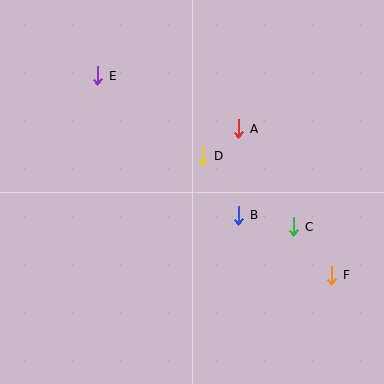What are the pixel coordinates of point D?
Point D is at (203, 156).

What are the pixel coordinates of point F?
Point F is at (332, 275).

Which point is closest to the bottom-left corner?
Point B is closest to the bottom-left corner.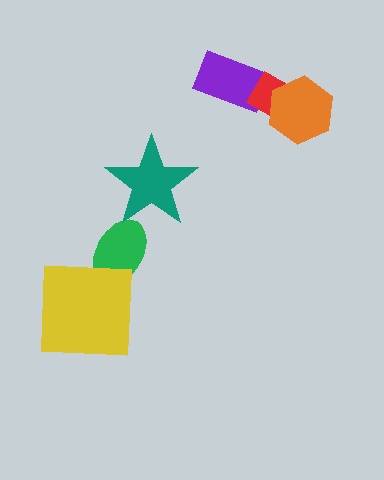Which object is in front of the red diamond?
The orange hexagon is in front of the red diamond.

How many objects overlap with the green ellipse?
1 object overlaps with the green ellipse.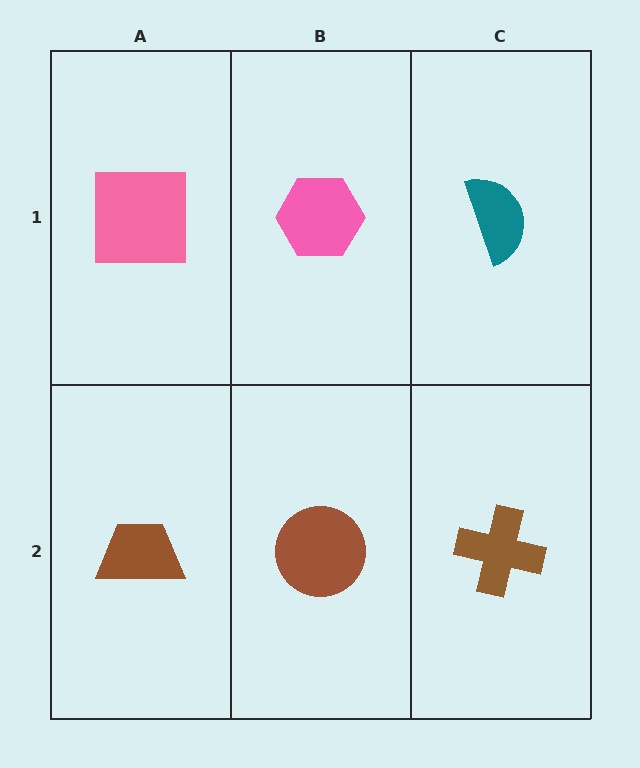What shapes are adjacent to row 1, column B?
A brown circle (row 2, column B), a pink square (row 1, column A), a teal semicircle (row 1, column C).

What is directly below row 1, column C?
A brown cross.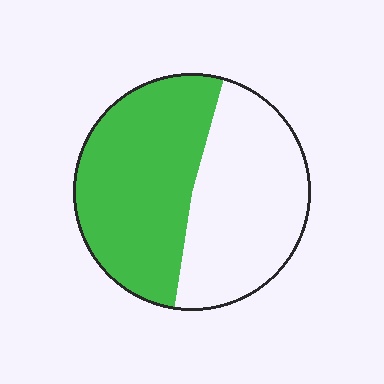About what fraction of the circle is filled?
About one half (1/2).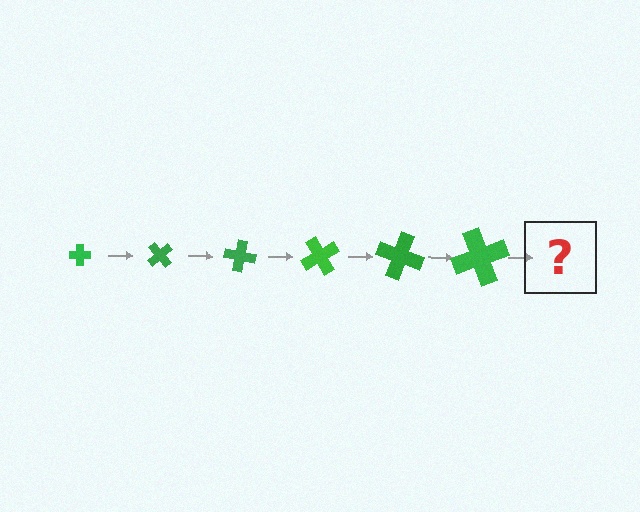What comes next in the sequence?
The next element should be a cross, larger than the previous one and rotated 300 degrees from the start.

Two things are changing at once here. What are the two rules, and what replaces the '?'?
The two rules are that the cross grows larger each step and it rotates 50 degrees each step. The '?' should be a cross, larger than the previous one and rotated 300 degrees from the start.